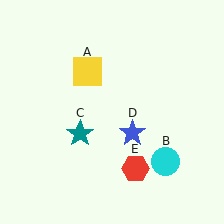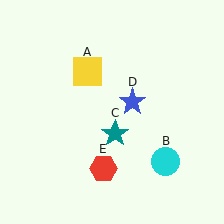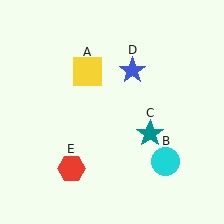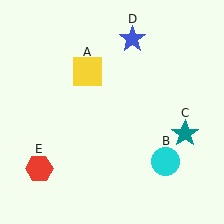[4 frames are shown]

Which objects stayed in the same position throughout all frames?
Yellow square (object A) and cyan circle (object B) remained stationary.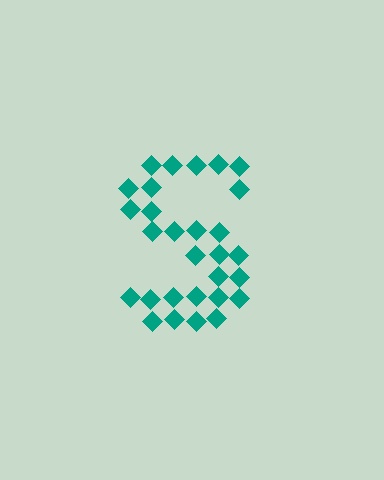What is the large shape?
The large shape is the letter S.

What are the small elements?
The small elements are diamonds.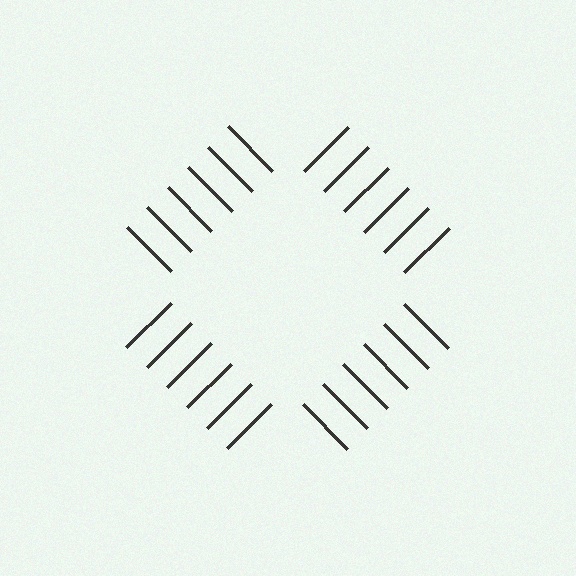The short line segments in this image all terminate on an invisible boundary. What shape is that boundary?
An illusory square — the line segments terminate on its edges but no continuous stroke is drawn.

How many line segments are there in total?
24 — 6 along each of the 4 edges.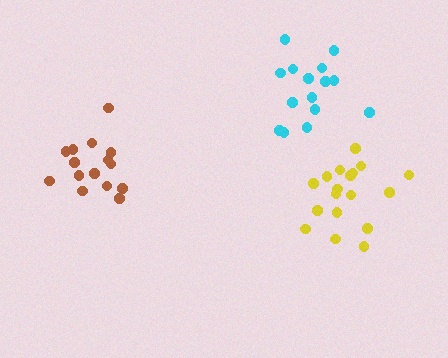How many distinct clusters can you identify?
There are 3 distinct clusters.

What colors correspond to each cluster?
The clusters are colored: yellow, brown, cyan.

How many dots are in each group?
Group 1: 18 dots, Group 2: 15 dots, Group 3: 15 dots (48 total).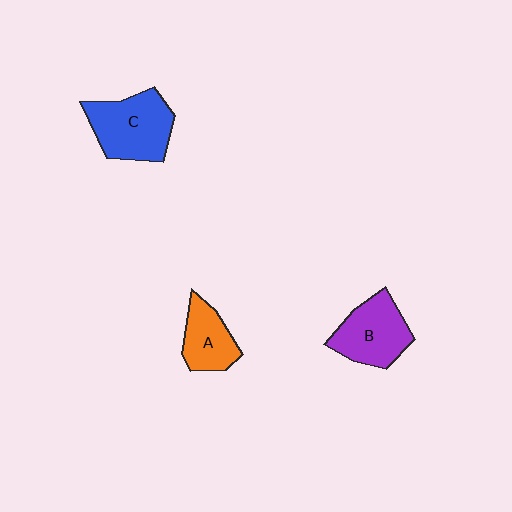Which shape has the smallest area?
Shape A (orange).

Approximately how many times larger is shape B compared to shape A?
Approximately 1.3 times.